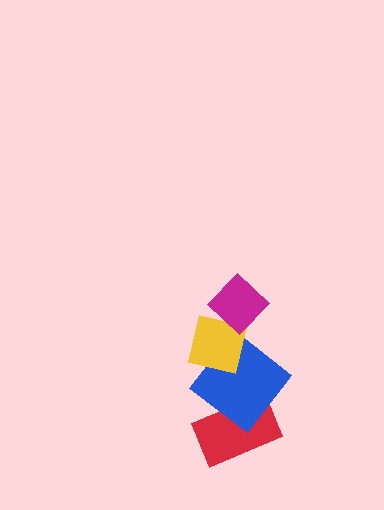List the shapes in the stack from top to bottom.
From top to bottom: the magenta diamond, the yellow square, the blue diamond, the red rectangle.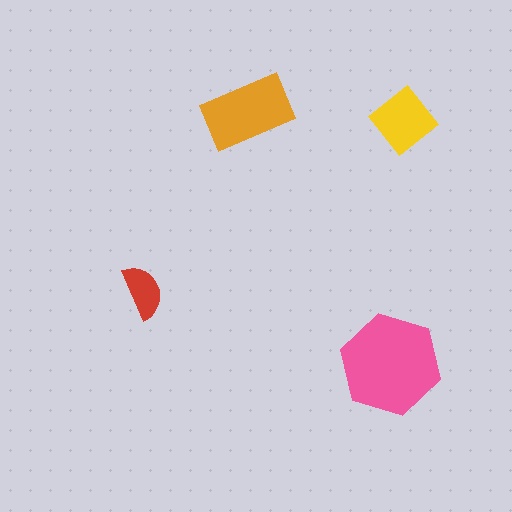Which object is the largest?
The pink hexagon.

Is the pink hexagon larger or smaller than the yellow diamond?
Larger.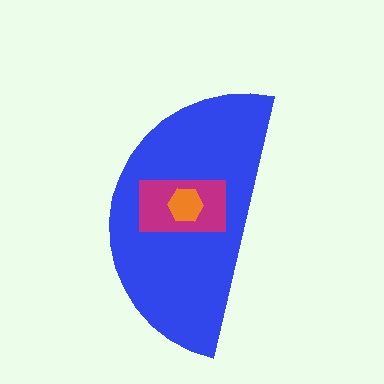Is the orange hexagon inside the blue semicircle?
Yes.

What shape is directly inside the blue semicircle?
The magenta rectangle.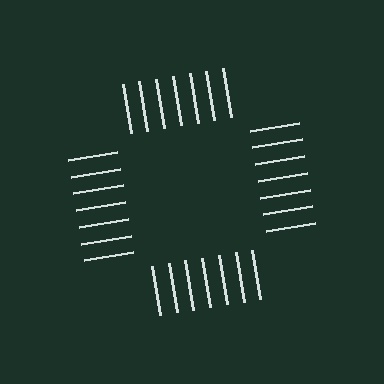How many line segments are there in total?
28 — 7 along each of the 4 edges.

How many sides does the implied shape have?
4 sides — the line-ends trace a square.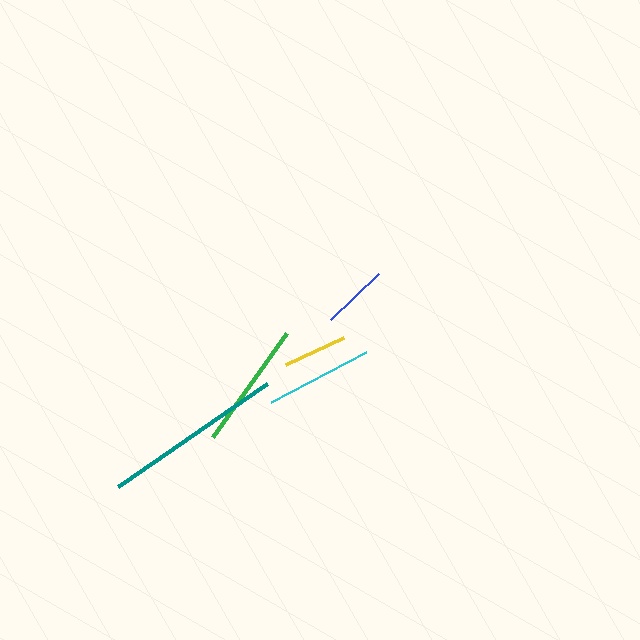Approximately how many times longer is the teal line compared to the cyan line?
The teal line is approximately 1.7 times the length of the cyan line.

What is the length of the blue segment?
The blue segment is approximately 66 pixels long.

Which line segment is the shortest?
The yellow line is the shortest at approximately 64 pixels.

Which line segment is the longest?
The teal line is the longest at approximately 181 pixels.